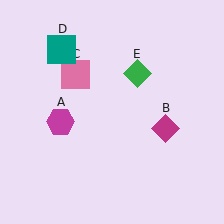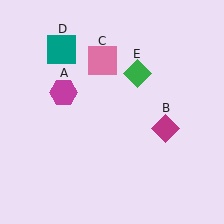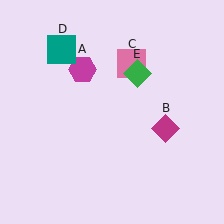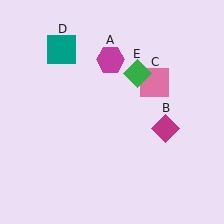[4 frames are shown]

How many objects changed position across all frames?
2 objects changed position: magenta hexagon (object A), pink square (object C).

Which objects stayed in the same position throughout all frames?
Magenta diamond (object B) and teal square (object D) and green diamond (object E) remained stationary.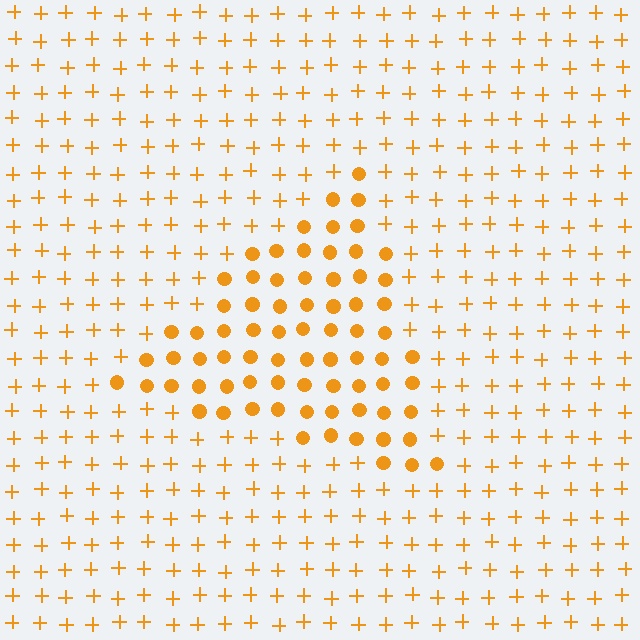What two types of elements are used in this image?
The image uses circles inside the triangle region and plus signs outside it.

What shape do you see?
I see a triangle.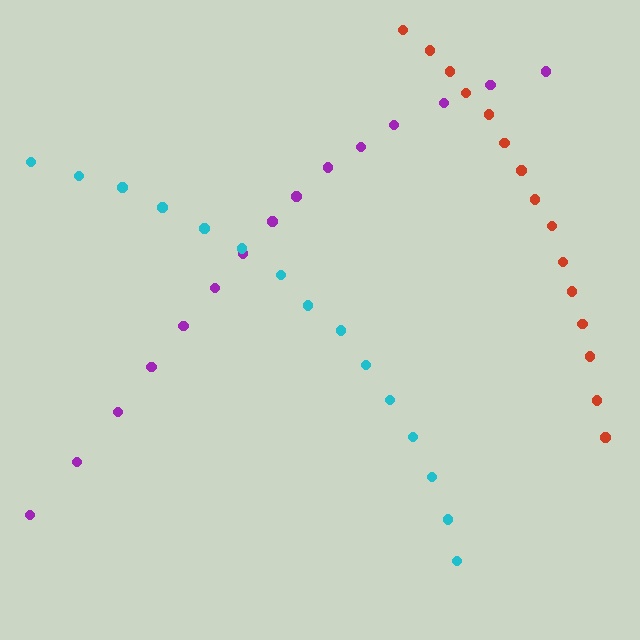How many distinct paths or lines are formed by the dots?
There are 3 distinct paths.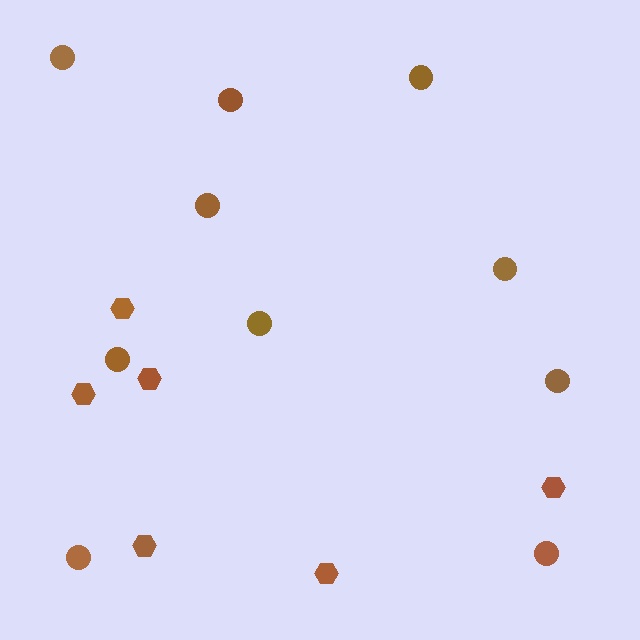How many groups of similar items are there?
There are 2 groups: one group of hexagons (6) and one group of circles (10).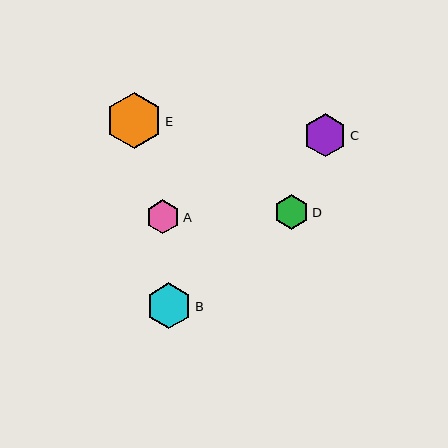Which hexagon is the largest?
Hexagon E is the largest with a size of approximately 57 pixels.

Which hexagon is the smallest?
Hexagon A is the smallest with a size of approximately 34 pixels.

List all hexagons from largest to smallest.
From largest to smallest: E, B, C, D, A.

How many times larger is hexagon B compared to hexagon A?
Hexagon B is approximately 1.3 times the size of hexagon A.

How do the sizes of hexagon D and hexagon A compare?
Hexagon D and hexagon A are approximately the same size.